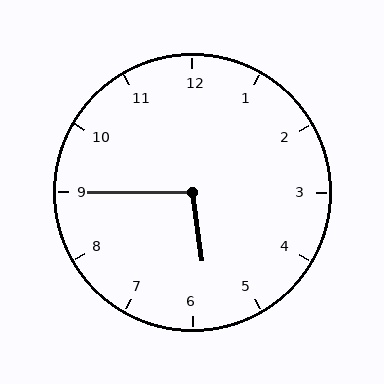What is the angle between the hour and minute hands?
Approximately 98 degrees.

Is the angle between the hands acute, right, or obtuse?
It is obtuse.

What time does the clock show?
5:45.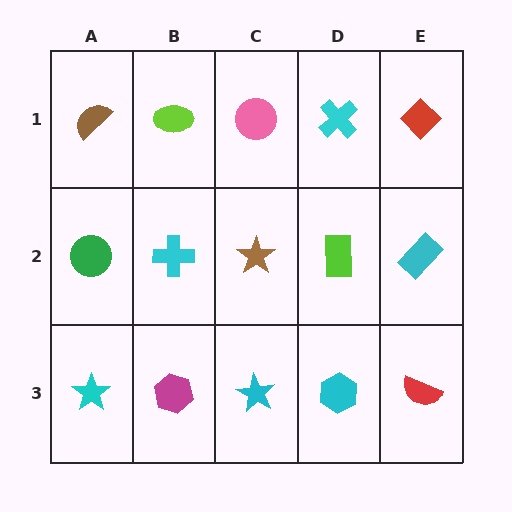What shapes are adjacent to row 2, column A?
A brown semicircle (row 1, column A), a cyan star (row 3, column A), a cyan cross (row 2, column B).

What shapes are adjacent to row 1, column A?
A green circle (row 2, column A), a lime ellipse (row 1, column B).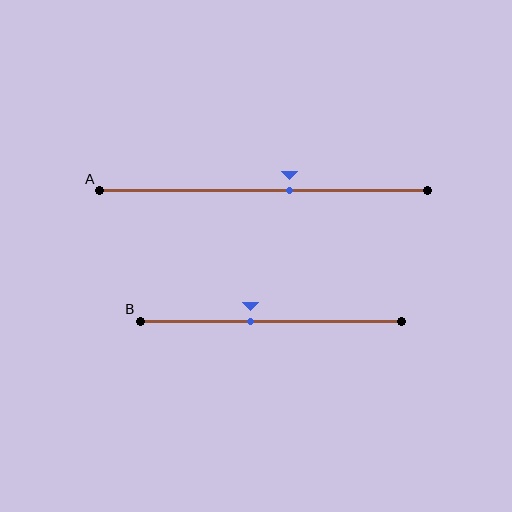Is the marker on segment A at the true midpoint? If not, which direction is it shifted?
No, the marker on segment A is shifted to the right by about 8% of the segment length.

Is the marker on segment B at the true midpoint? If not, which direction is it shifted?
No, the marker on segment B is shifted to the left by about 8% of the segment length.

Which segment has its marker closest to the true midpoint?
Segment B has its marker closest to the true midpoint.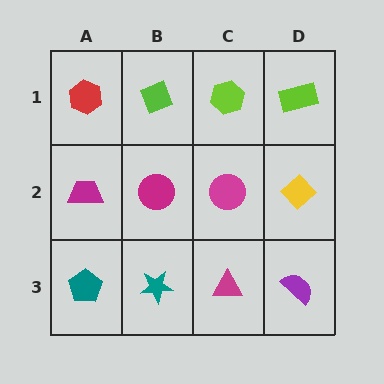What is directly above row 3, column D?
A yellow diamond.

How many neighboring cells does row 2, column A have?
3.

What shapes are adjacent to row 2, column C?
A lime hexagon (row 1, column C), a magenta triangle (row 3, column C), a magenta circle (row 2, column B), a yellow diamond (row 2, column D).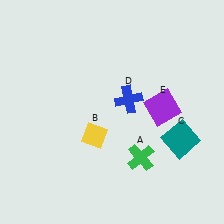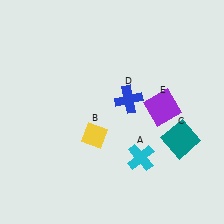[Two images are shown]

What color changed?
The cross (A) changed from green in Image 1 to cyan in Image 2.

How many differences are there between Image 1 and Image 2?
There is 1 difference between the two images.